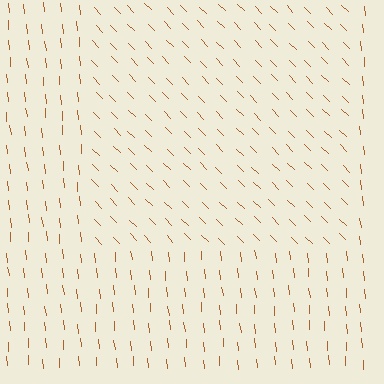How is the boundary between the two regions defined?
The boundary is defined purely by a change in line orientation (approximately 39 degrees difference). All lines are the same color and thickness.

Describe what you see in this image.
The image is filled with small brown line segments. A rectangle region in the image has lines oriented differently from the surrounding lines, creating a visible texture boundary.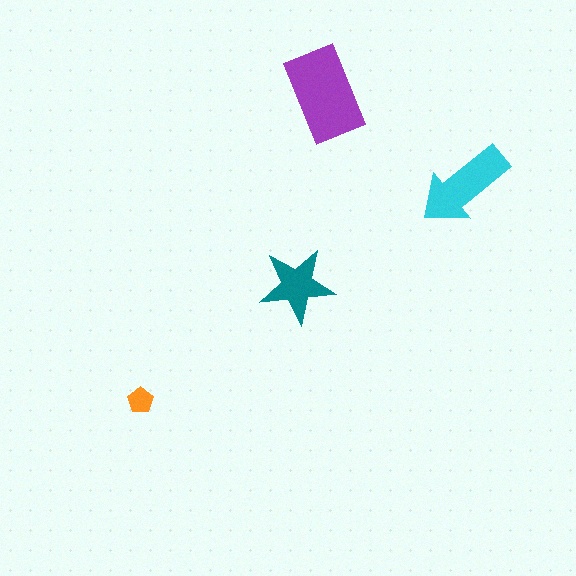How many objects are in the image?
There are 4 objects in the image.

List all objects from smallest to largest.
The orange pentagon, the teal star, the cyan arrow, the purple rectangle.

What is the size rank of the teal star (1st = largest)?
3rd.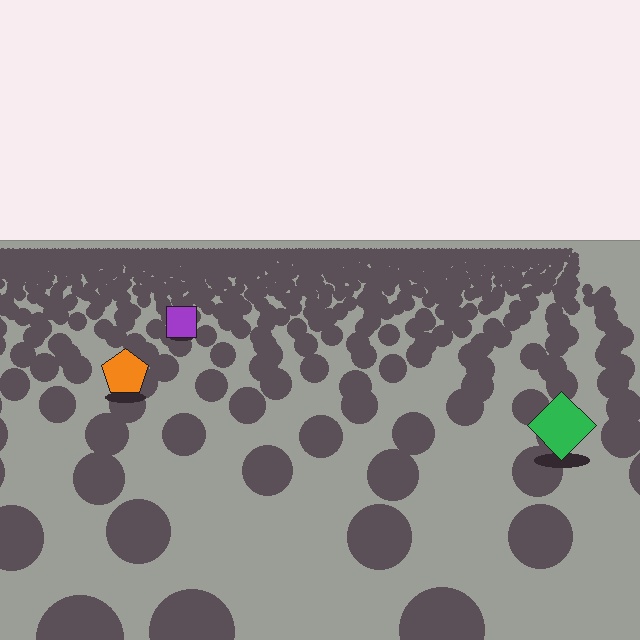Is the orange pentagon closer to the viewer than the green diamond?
No. The green diamond is closer — you can tell from the texture gradient: the ground texture is coarser near it.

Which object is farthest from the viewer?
The purple square is farthest from the viewer. It appears smaller and the ground texture around it is denser.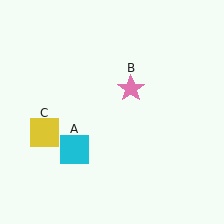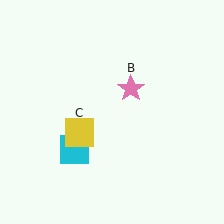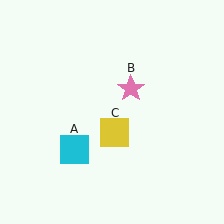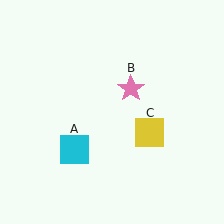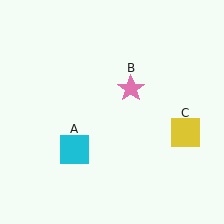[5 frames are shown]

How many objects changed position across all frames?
1 object changed position: yellow square (object C).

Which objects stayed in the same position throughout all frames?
Cyan square (object A) and pink star (object B) remained stationary.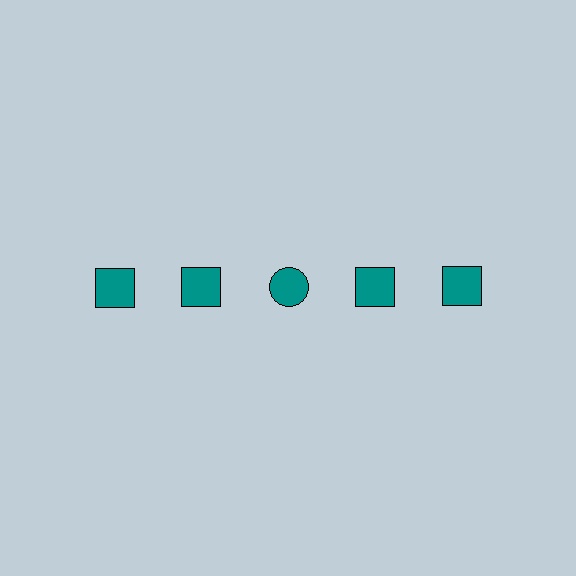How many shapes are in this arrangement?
There are 5 shapes arranged in a grid pattern.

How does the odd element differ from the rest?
It has a different shape: circle instead of square.